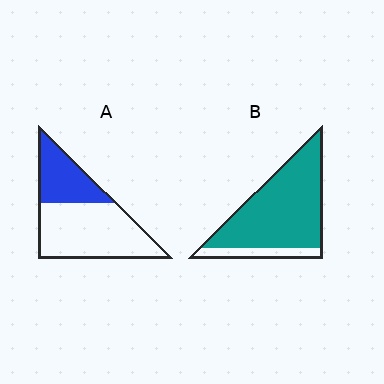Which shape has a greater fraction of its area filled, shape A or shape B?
Shape B.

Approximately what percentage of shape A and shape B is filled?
A is approximately 35% and B is approximately 85%.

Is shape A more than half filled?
No.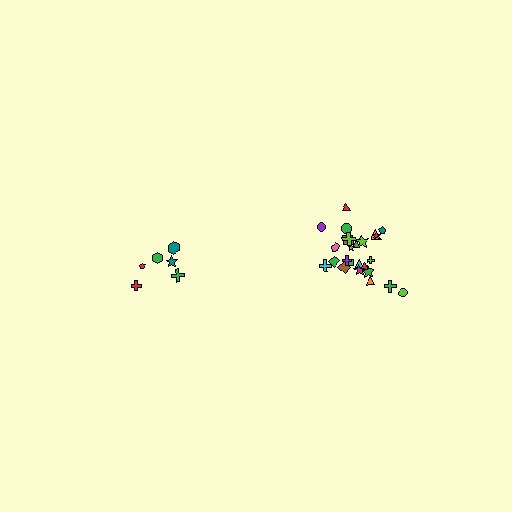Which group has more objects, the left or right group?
The right group.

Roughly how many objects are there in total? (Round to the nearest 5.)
Roughly 30 objects in total.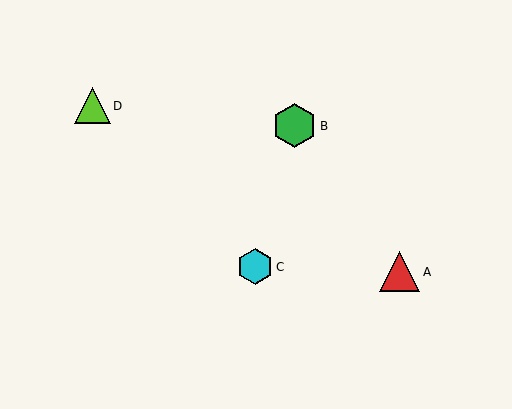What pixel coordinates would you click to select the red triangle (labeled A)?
Click at (400, 272) to select the red triangle A.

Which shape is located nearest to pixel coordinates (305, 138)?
The green hexagon (labeled B) at (295, 126) is nearest to that location.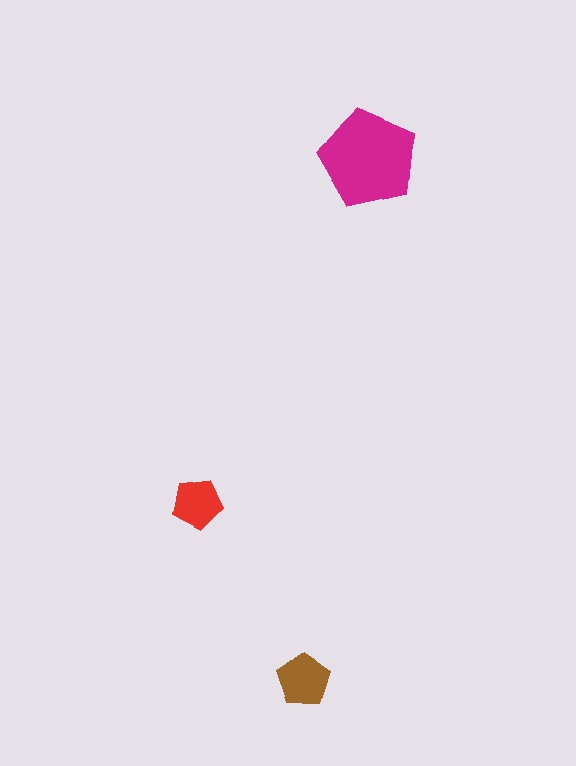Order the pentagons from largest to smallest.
the magenta one, the brown one, the red one.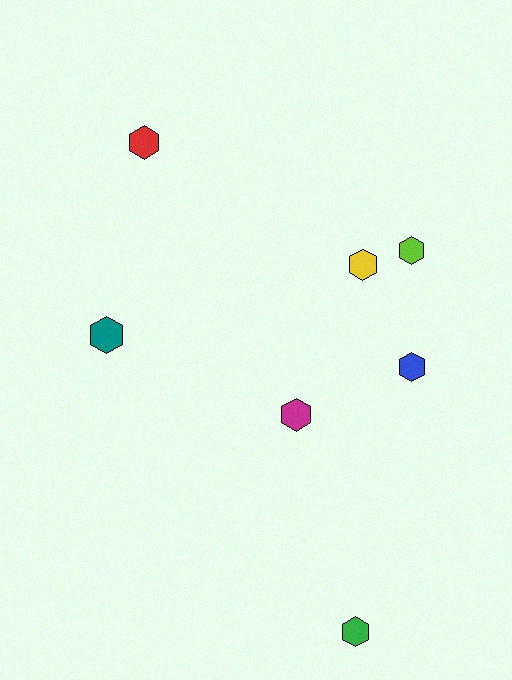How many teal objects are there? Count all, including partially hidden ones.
There is 1 teal object.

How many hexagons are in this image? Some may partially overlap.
There are 7 hexagons.